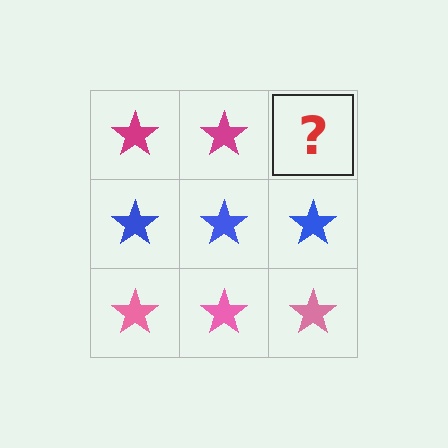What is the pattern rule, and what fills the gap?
The rule is that each row has a consistent color. The gap should be filled with a magenta star.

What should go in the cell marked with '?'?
The missing cell should contain a magenta star.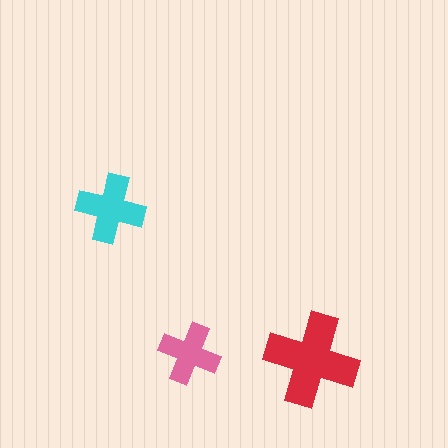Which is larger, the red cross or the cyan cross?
The red one.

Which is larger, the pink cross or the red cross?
The red one.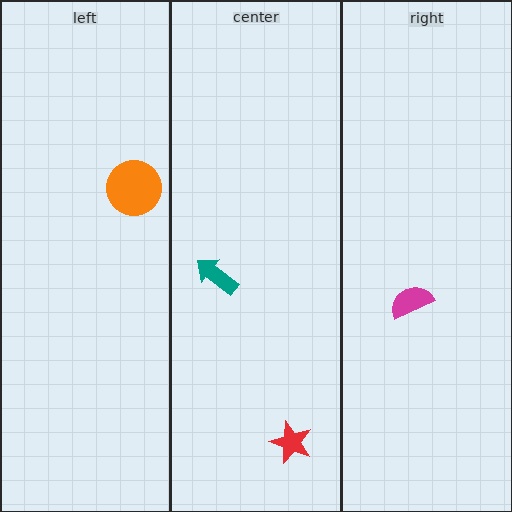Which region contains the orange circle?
The left region.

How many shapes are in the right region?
1.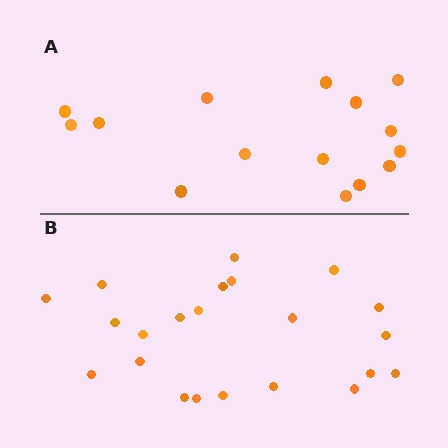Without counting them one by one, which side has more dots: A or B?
Region B (the bottom region) has more dots.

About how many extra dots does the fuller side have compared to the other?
Region B has roughly 8 or so more dots than region A.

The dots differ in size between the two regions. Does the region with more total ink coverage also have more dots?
No. Region A has more total ink coverage because its dots are larger, but region B actually contains more individual dots. Total area can be misleading — the number of items is what matters here.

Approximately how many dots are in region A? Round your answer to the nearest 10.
About 20 dots. (The exact count is 15, which rounds to 20.)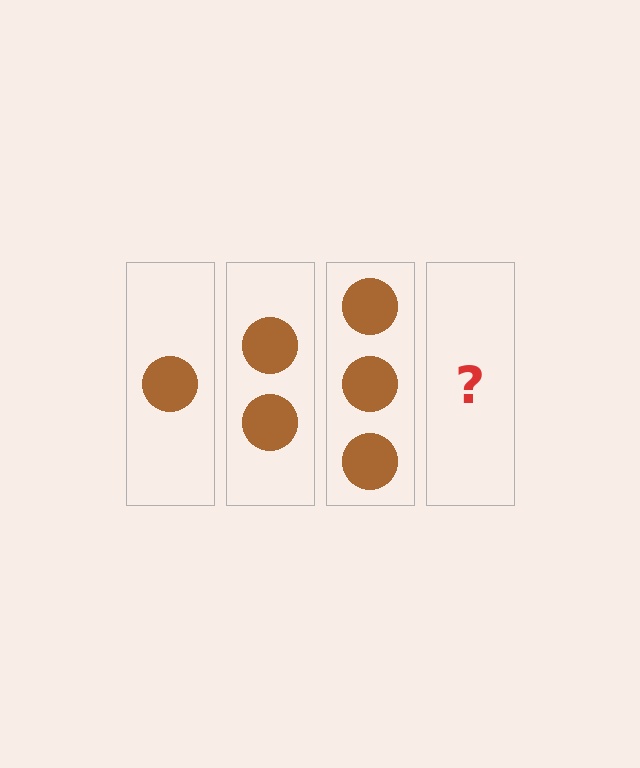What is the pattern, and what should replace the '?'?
The pattern is that each step adds one more circle. The '?' should be 4 circles.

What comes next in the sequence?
The next element should be 4 circles.